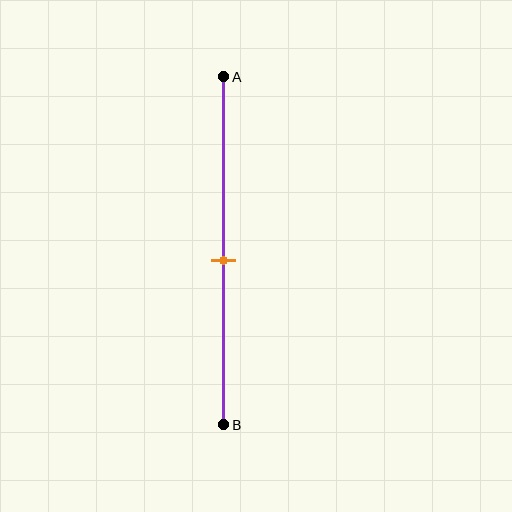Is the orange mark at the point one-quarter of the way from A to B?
No, the mark is at about 55% from A, not at the 25% one-quarter point.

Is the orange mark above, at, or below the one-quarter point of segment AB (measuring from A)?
The orange mark is below the one-quarter point of segment AB.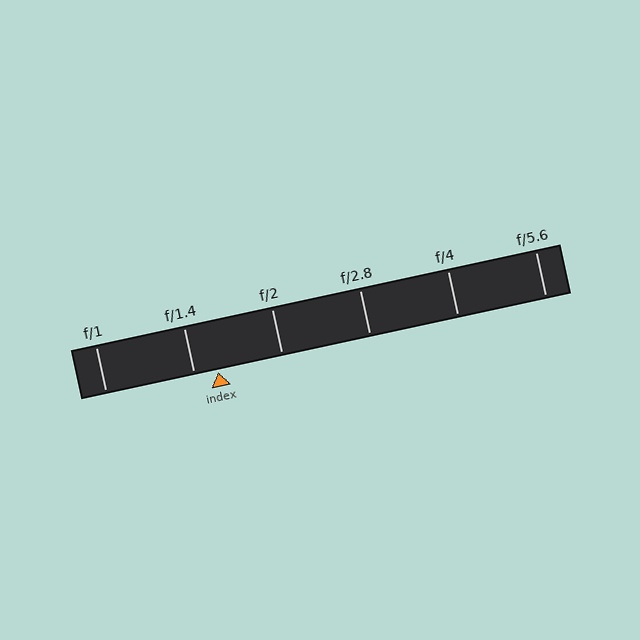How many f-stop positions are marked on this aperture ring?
There are 6 f-stop positions marked.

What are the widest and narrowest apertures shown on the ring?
The widest aperture shown is f/1 and the narrowest is f/5.6.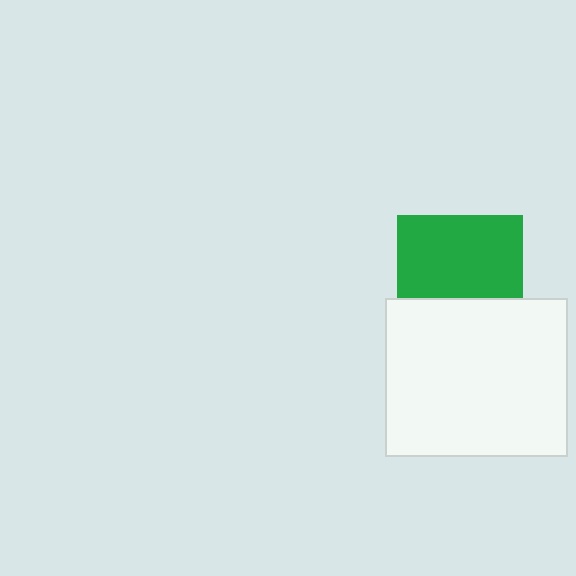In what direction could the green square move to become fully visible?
The green square could move up. That would shift it out from behind the white rectangle entirely.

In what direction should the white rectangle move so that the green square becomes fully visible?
The white rectangle should move down. That is the shortest direction to clear the overlap and leave the green square fully visible.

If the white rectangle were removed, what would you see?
You would see the complete green square.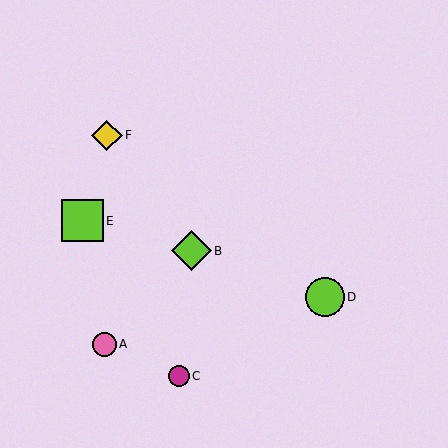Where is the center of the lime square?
The center of the lime square is at (82, 221).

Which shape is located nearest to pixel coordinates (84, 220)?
The lime square (labeled E) at (82, 221) is nearest to that location.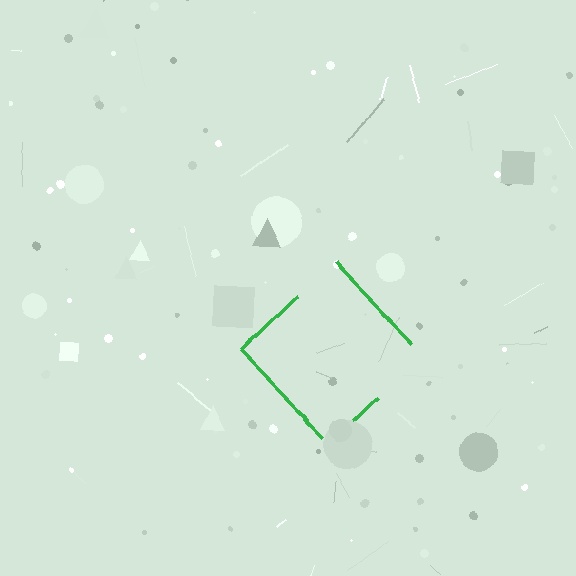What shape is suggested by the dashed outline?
The dashed outline suggests a diamond.